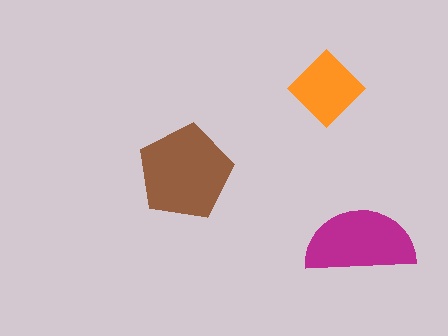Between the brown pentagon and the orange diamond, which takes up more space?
The brown pentagon.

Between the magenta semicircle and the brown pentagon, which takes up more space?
The brown pentagon.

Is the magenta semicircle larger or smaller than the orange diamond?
Larger.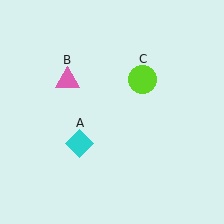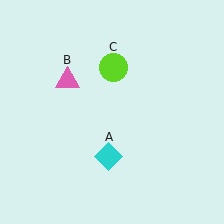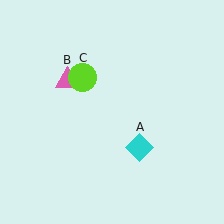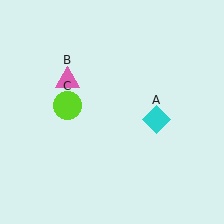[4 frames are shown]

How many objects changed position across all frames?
2 objects changed position: cyan diamond (object A), lime circle (object C).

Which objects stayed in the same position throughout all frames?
Pink triangle (object B) remained stationary.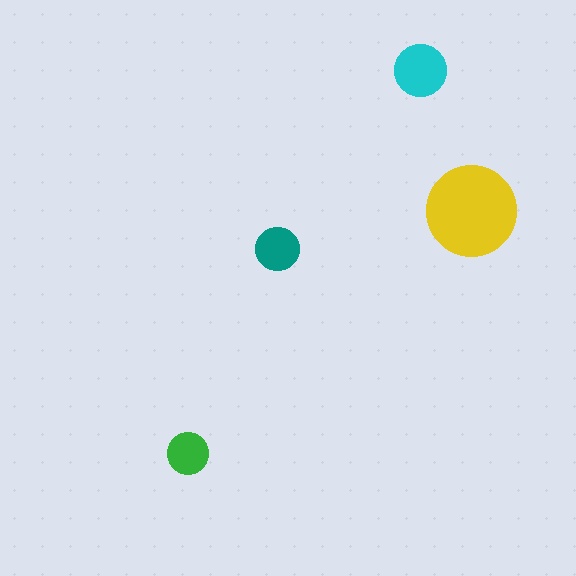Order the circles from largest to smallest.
the yellow one, the cyan one, the teal one, the green one.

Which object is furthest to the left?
The green circle is leftmost.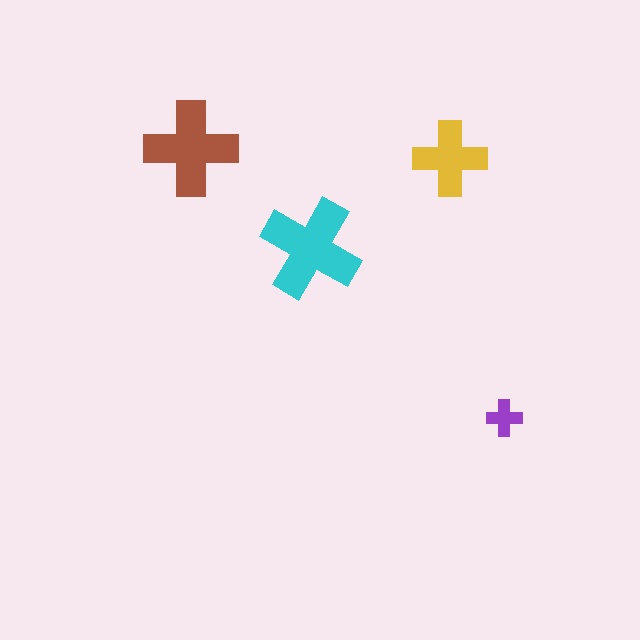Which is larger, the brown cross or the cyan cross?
The cyan one.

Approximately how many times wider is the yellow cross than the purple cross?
About 2 times wider.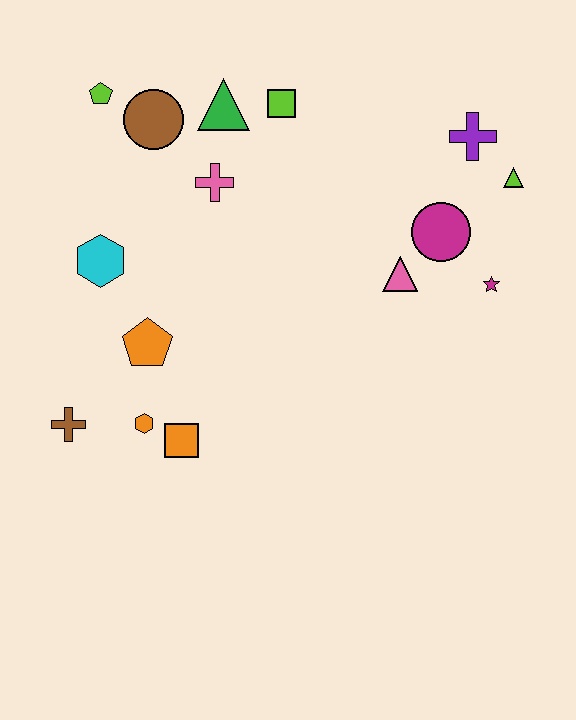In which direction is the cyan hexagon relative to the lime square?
The cyan hexagon is to the left of the lime square.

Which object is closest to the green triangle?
The lime square is closest to the green triangle.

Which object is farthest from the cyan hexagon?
The lime triangle is farthest from the cyan hexagon.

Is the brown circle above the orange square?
Yes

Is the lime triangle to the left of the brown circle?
No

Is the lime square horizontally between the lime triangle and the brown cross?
Yes